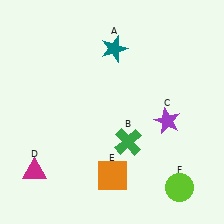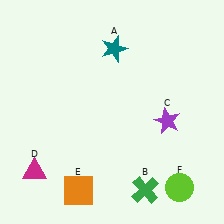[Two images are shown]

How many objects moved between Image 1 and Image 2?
2 objects moved between the two images.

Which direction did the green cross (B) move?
The green cross (B) moved down.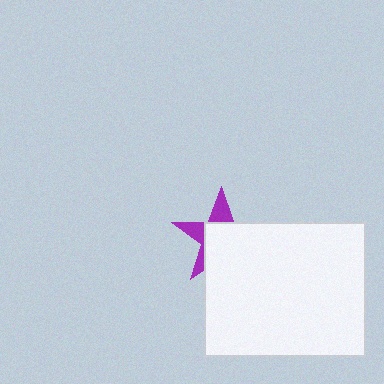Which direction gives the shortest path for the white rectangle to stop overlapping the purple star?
Moving toward the lower-right gives the shortest separation.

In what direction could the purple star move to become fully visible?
The purple star could move toward the upper-left. That would shift it out from behind the white rectangle entirely.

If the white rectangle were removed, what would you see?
You would see the complete purple star.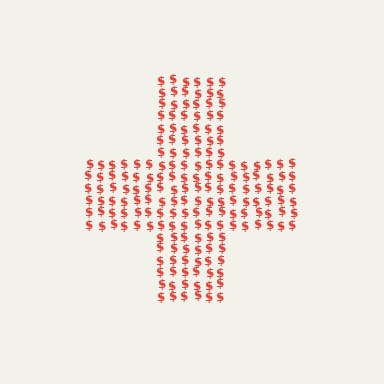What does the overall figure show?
The overall figure shows a cross.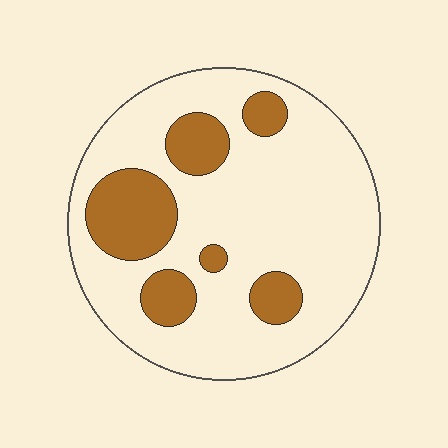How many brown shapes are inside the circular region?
6.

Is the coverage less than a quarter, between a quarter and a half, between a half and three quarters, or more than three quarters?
Less than a quarter.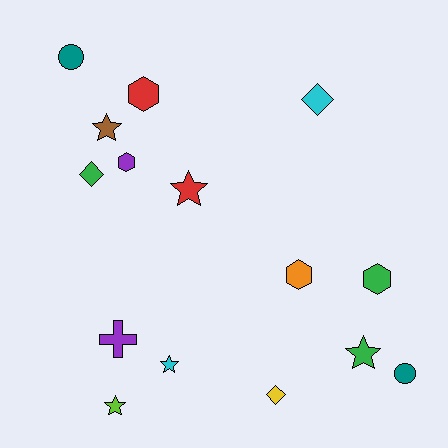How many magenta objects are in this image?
There are no magenta objects.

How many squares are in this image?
There are no squares.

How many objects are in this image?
There are 15 objects.